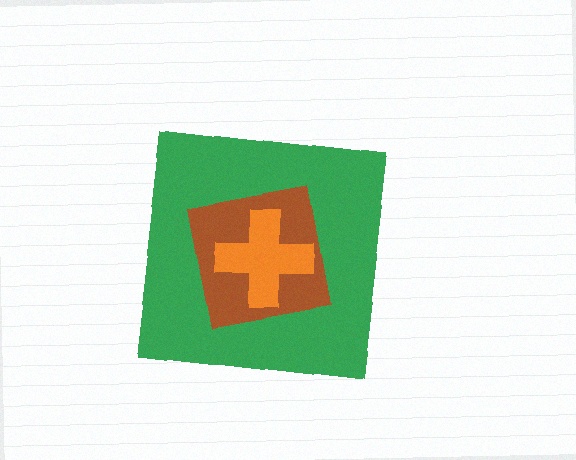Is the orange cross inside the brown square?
Yes.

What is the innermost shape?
The orange cross.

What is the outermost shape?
The green square.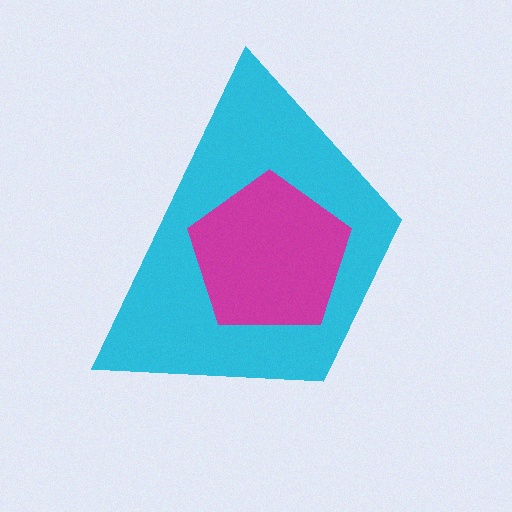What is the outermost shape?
The cyan trapezoid.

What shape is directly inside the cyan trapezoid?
The magenta pentagon.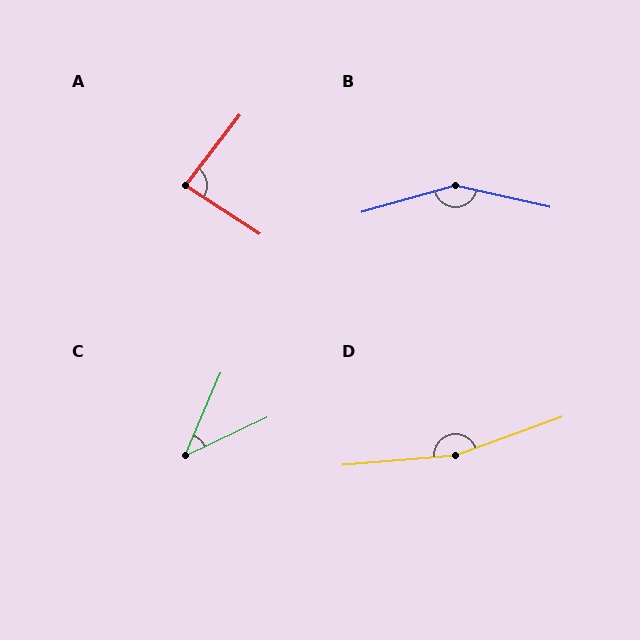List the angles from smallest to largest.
C (41°), A (85°), B (151°), D (165°).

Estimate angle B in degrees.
Approximately 151 degrees.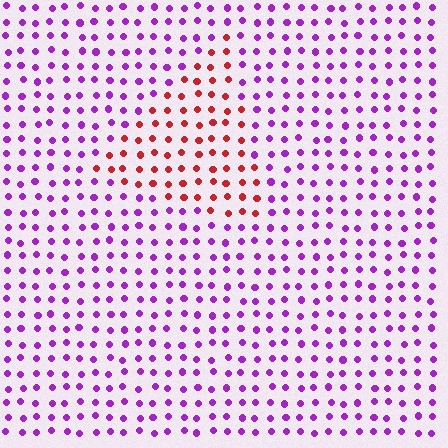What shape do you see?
I see a triangle.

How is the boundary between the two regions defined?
The boundary is defined purely by a slight shift in hue (about 68 degrees). Spacing, size, and orientation are identical on both sides.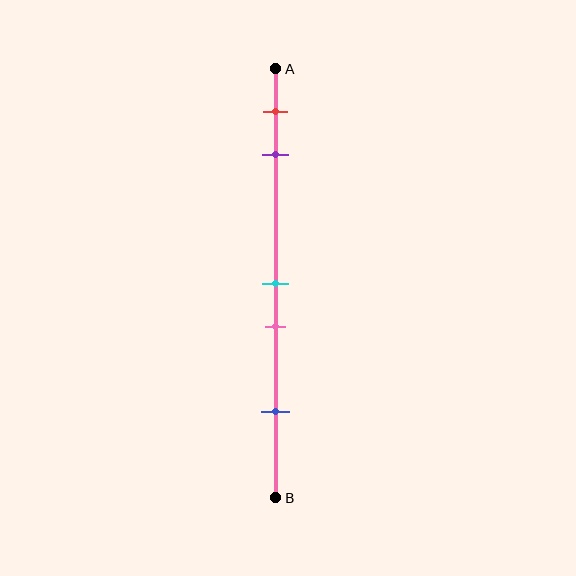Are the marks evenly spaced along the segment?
No, the marks are not evenly spaced.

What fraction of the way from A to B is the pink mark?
The pink mark is approximately 60% (0.6) of the way from A to B.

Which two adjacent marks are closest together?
The cyan and pink marks are the closest adjacent pair.